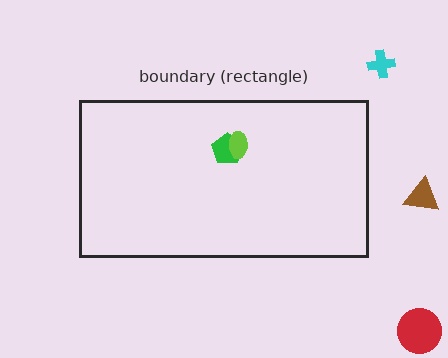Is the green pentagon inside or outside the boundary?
Inside.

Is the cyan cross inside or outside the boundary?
Outside.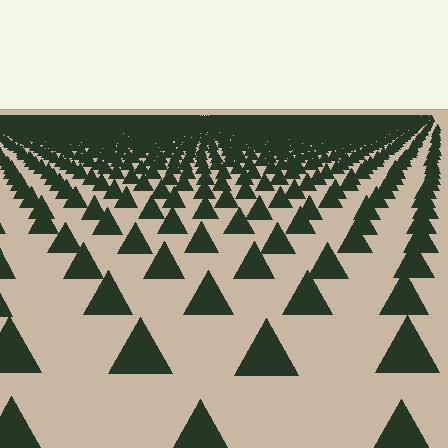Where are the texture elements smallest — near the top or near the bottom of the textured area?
Near the top.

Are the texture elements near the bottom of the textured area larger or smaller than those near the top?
Larger. Near the bottom, elements are closer to the viewer and appear at a bigger on-screen size.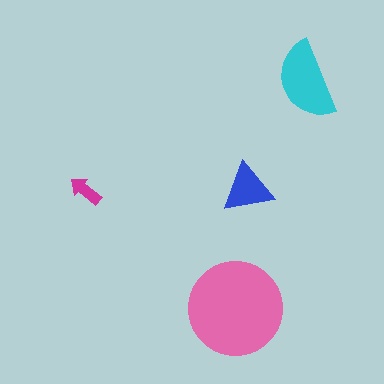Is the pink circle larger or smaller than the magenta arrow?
Larger.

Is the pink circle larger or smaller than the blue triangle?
Larger.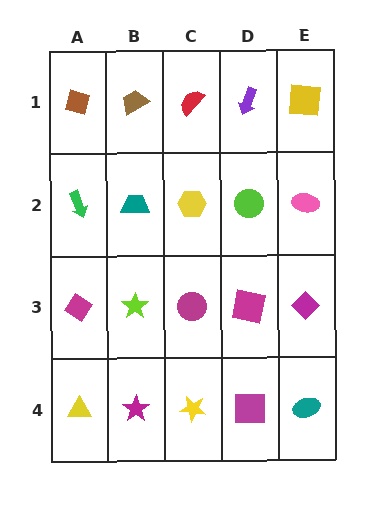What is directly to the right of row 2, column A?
A teal trapezoid.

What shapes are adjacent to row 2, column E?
A yellow square (row 1, column E), a magenta diamond (row 3, column E), a lime circle (row 2, column D).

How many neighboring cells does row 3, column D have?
4.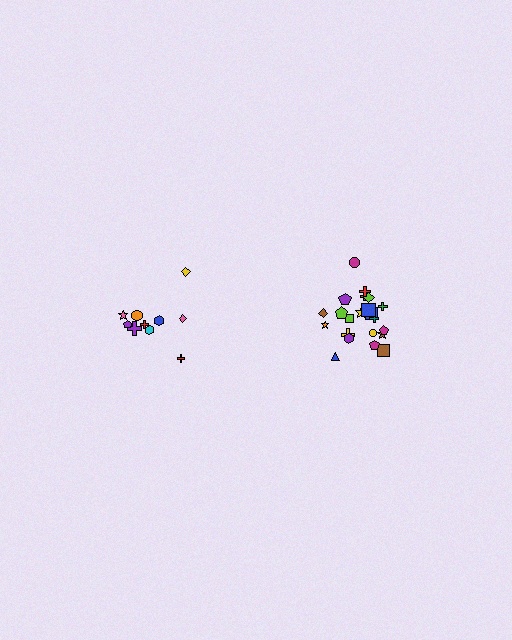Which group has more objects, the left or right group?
The right group.